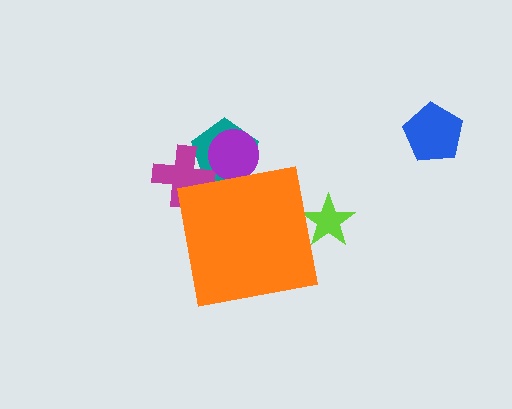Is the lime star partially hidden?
Yes, the lime star is partially hidden behind the orange square.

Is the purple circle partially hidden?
Yes, the purple circle is partially hidden behind the orange square.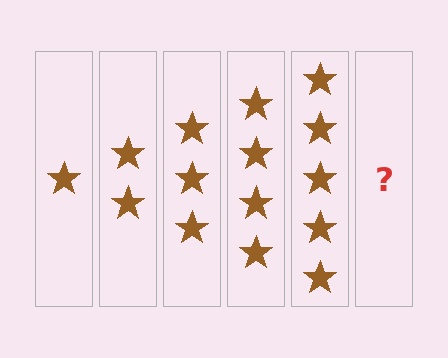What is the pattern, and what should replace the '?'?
The pattern is that each step adds one more star. The '?' should be 6 stars.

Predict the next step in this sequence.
The next step is 6 stars.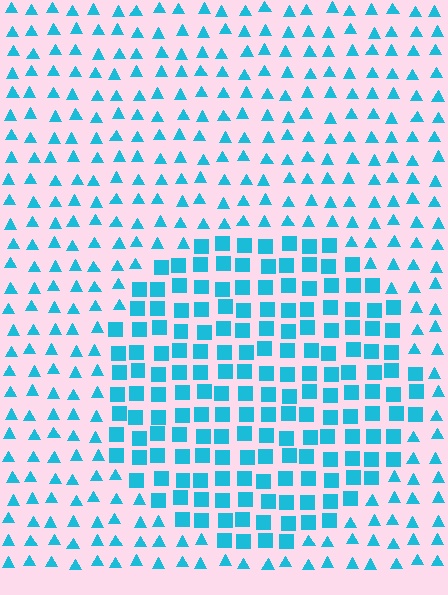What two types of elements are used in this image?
The image uses squares inside the circle region and triangles outside it.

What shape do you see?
I see a circle.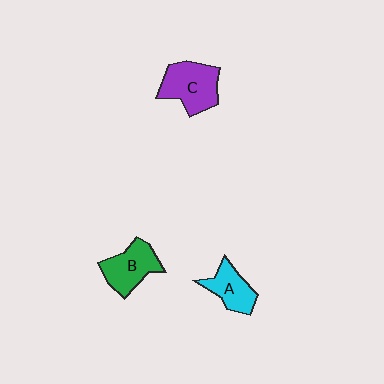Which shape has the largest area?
Shape C (purple).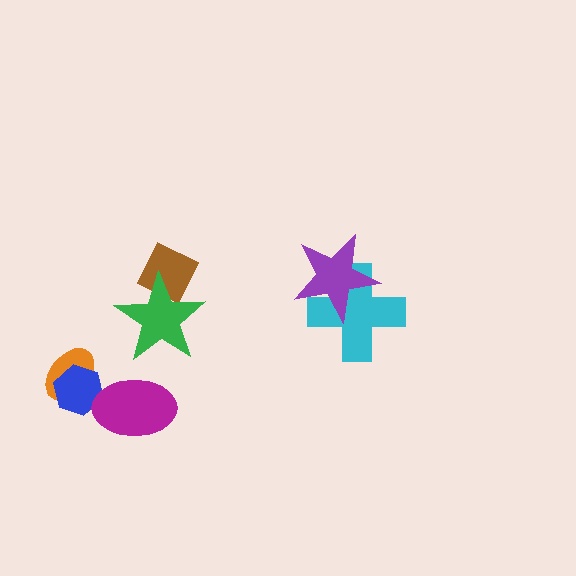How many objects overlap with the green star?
1 object overlaps with the green star.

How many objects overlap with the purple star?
1 object overlaps with the purple star.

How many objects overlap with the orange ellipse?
1 object overlaps with the orange ellipse.